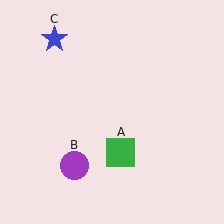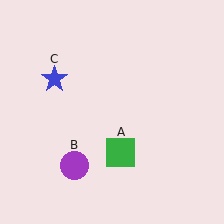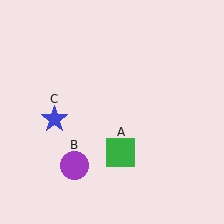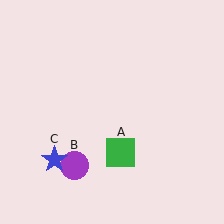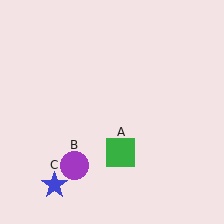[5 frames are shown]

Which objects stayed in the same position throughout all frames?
Green square (object A) and purple circle (object B) remained stationary.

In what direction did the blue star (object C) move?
The blue star (object C) moved down.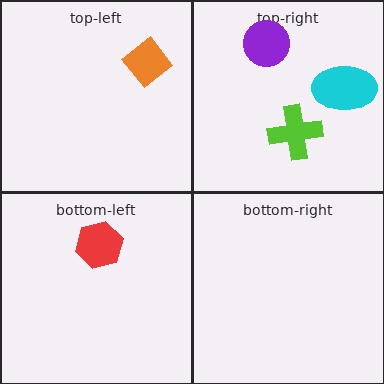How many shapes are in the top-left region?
1.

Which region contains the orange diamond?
The top-left region.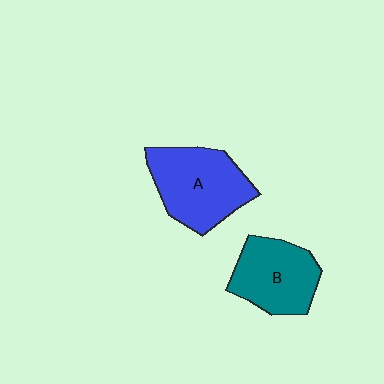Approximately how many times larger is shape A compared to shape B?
Approximately 1.2 times.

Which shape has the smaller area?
Shape B (teal).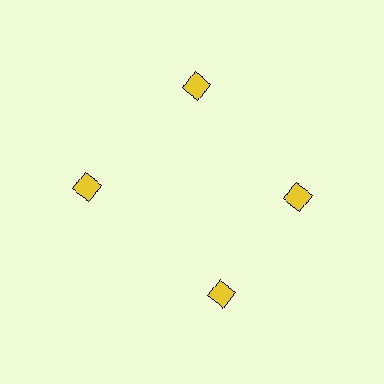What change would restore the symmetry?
The symmetry would be restored by rotating it back into even spacing with its neighbors so that all 4 diamonds sit at equal angles and equal distance from the center.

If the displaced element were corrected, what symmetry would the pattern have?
It would have 4-fold rotational symmetry — the pattern would map onto itself every 90 degrees.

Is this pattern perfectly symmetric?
No. The 4 yellow diamonds are arranged in a ring, but one element near the 6 o'clock position is rotated out of alignment along the ring, breaking the 4-fold rotational symmetry.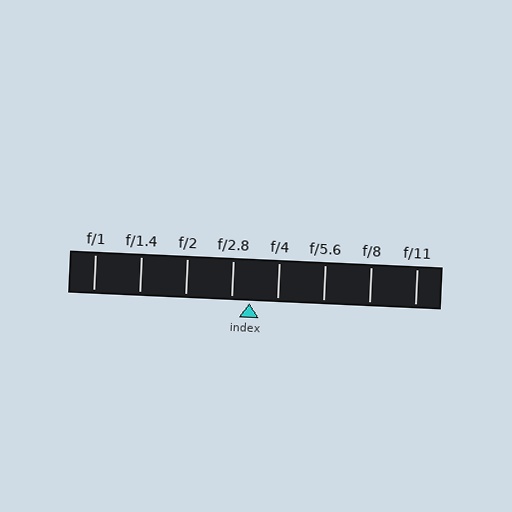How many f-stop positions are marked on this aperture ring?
There are 8 f-stop positions marked.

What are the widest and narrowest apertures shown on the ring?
The widest aperture shown is f/1 and the narrowest is f/11.